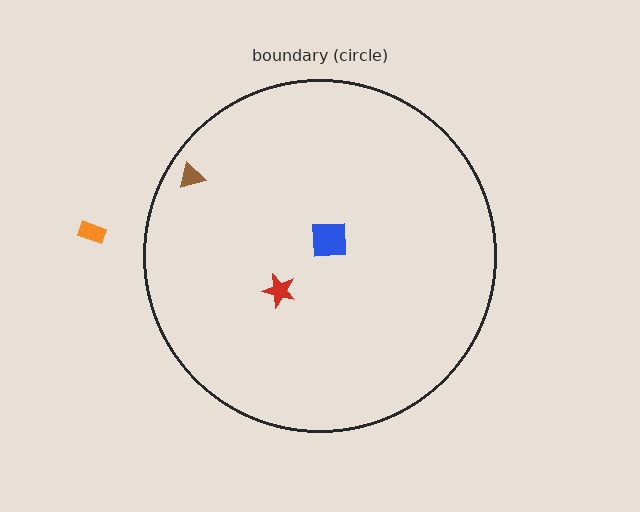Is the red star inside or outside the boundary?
Inside.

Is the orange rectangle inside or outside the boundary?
Outside.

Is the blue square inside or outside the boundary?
Inside.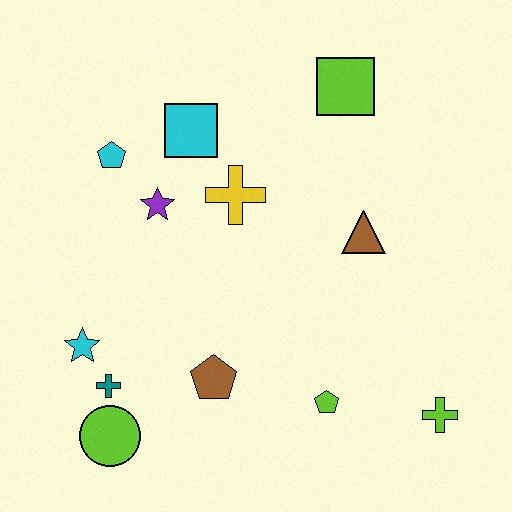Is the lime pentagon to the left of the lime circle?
No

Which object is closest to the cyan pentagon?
The purple star is closest to the cyan pentagon.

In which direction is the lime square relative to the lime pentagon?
The lime square is above the lime pentagon.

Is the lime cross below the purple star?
Yes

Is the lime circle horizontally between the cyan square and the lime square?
No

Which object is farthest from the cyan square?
The lime cross is farthest from the cyan square.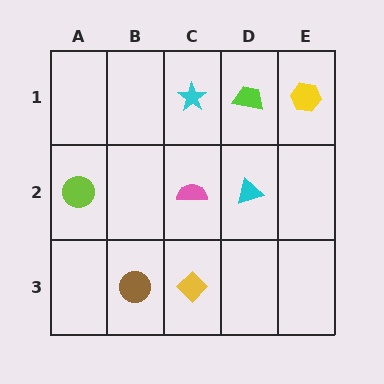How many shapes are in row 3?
2 shapes.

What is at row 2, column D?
A cyan triangle.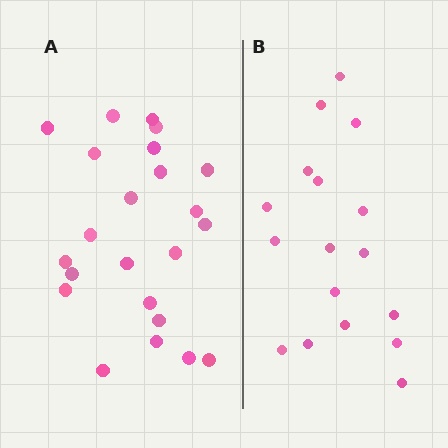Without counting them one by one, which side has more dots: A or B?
Region A (the left region) has more dots.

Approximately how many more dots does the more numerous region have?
Region A has about 6 more dots than region B.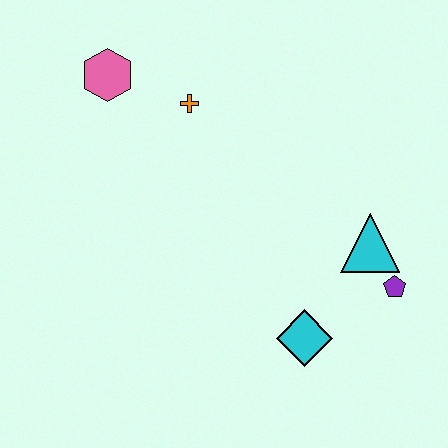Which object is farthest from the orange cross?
The purple pentagon is farthest from the orange cross.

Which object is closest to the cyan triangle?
The purple pentagon is closest to the cyan triangle.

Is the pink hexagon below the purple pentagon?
No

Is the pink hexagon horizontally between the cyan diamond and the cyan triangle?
No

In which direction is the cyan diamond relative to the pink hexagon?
The cyan diamond is below the pink hexagon.